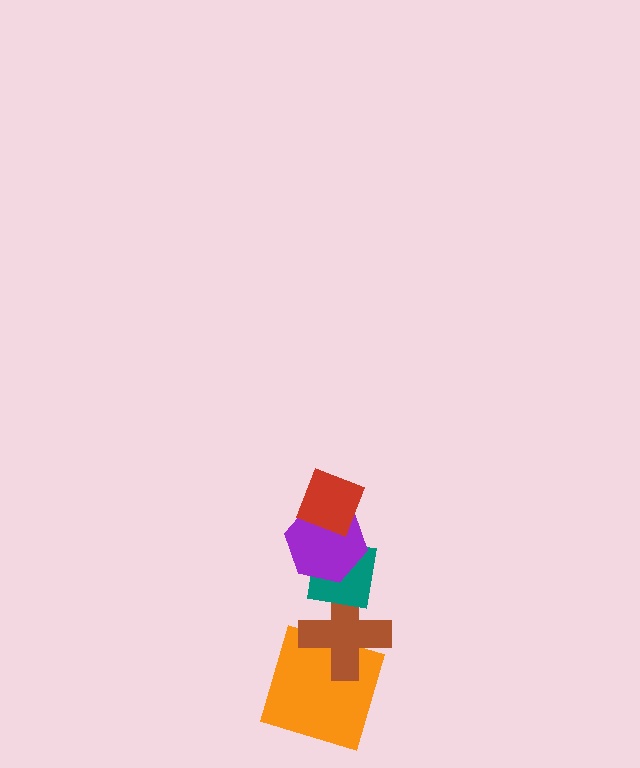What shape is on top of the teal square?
The purple hexagon is on top of the teal square.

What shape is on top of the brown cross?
The teal square is on top of the brown cross.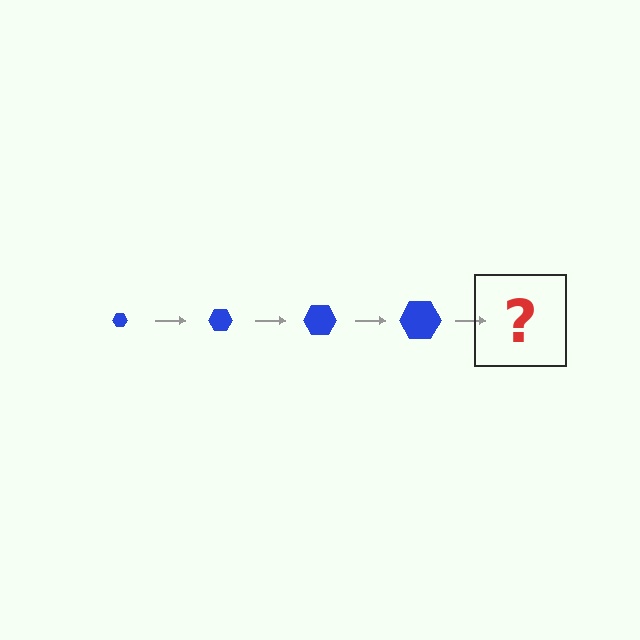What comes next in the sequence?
The next element should be a blue hexagon, larger than the previous one.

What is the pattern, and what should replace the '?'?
The pattern is that the hexagon gets progressively larger each step. The '?' should be a blue hexagon, larger than the previous one.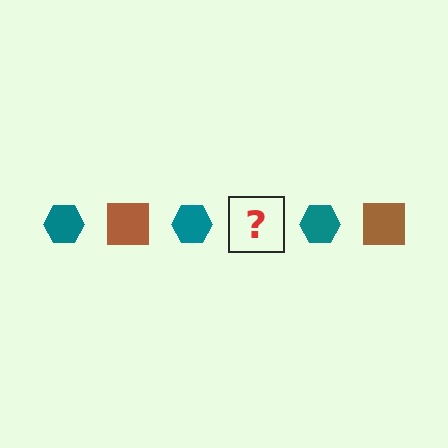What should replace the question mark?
The question mark should be replaced with a brown square.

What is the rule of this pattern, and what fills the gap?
The rule is that the pattern alternates between teal hexagon and brown square. The gap should be filled with a brown square.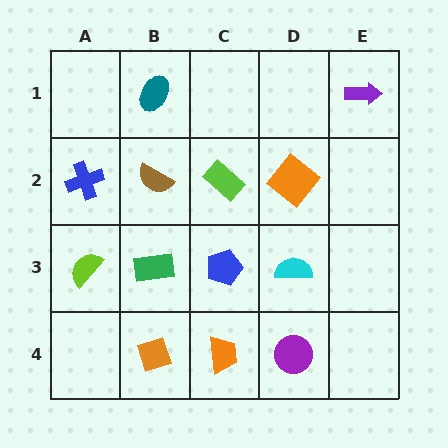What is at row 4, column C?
An orange trapezoid.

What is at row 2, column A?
A blue cross.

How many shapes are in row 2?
4 shapes.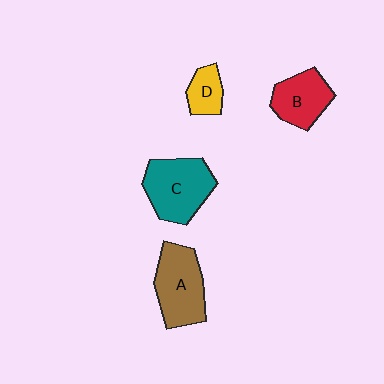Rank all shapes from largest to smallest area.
From largest to smallest: C (teal), A (brown), B (red), D (yellow).